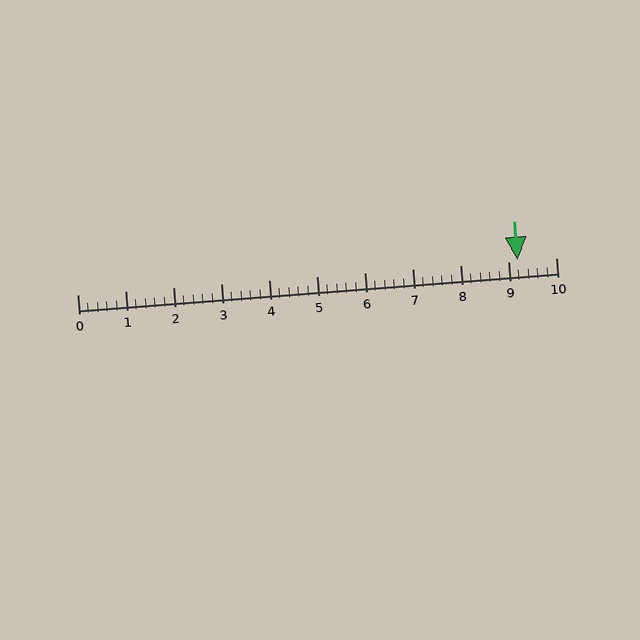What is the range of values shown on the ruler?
The ruler shows values from 0 to 10.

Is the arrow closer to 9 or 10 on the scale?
The arrow is closer to 9.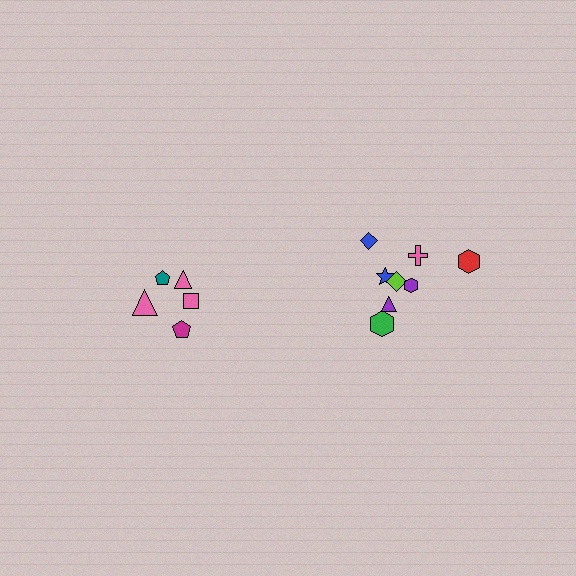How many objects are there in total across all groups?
There are 13 objects.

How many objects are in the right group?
There are 8 objects.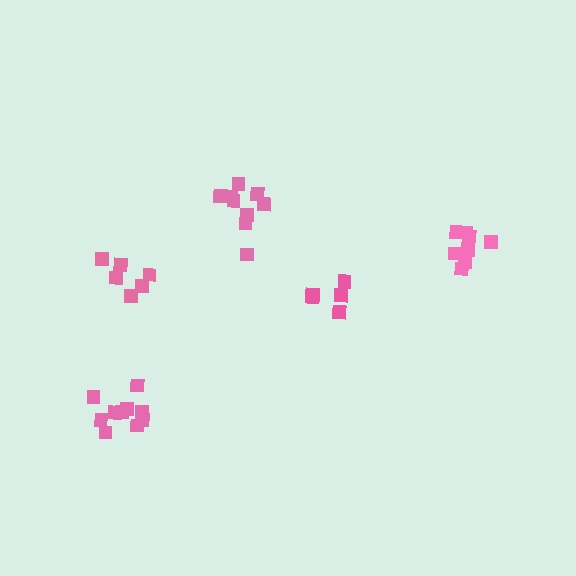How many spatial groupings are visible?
There are 5 spatial groupings.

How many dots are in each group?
Group 1: 5 dots, Group 2: 10 dots, Group 3: 8 dots, Group 4: 6 dots, Group 5: 9 dots (38 total).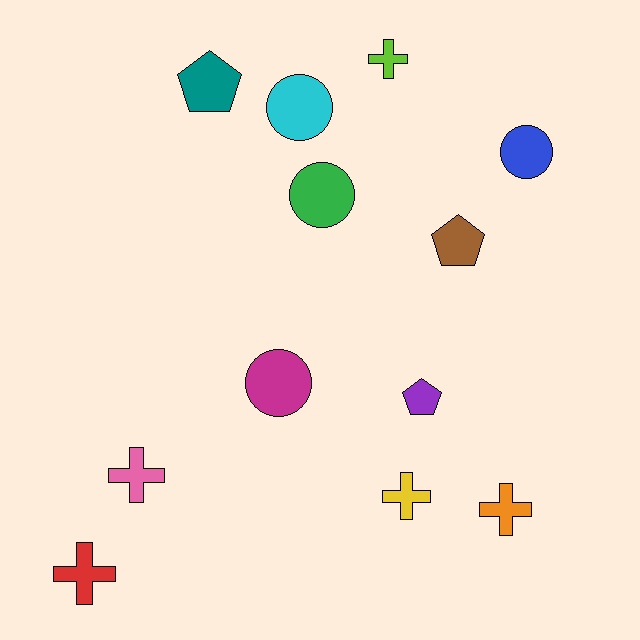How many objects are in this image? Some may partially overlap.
There are 12 objects.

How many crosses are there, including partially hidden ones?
There are 5 crosses.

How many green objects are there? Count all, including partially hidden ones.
There is 1 green object.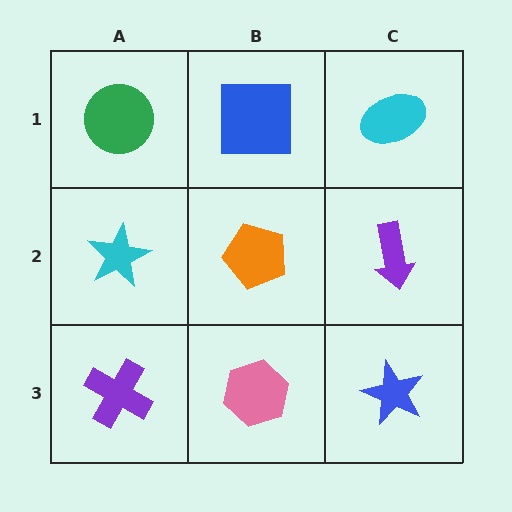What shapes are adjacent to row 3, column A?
A cyan star (row 2, column A), a pink hexagon (row 3, column B).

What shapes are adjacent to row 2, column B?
A blue square (row 1, column B), a pink hexagon (row 3, column B), a cyan star (row 2, column A), a purple arrow (row 2, column C).